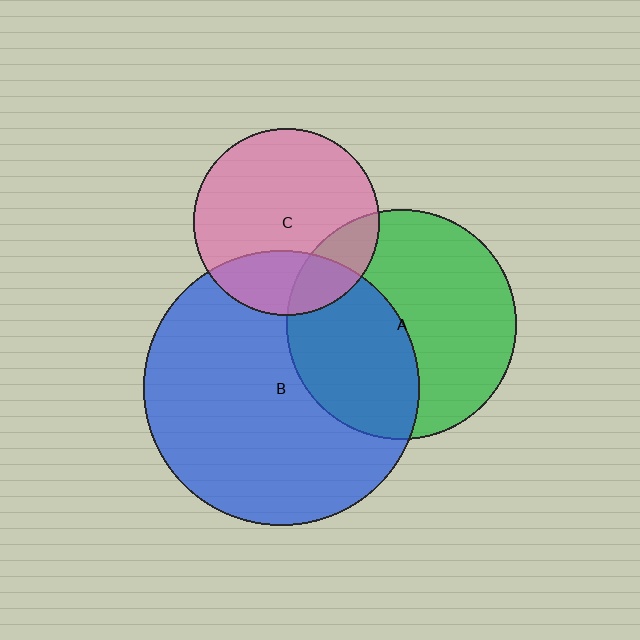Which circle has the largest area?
Circle B (blue).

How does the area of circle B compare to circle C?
Approximately 2.2 times.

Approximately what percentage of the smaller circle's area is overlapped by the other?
Approximately 20%.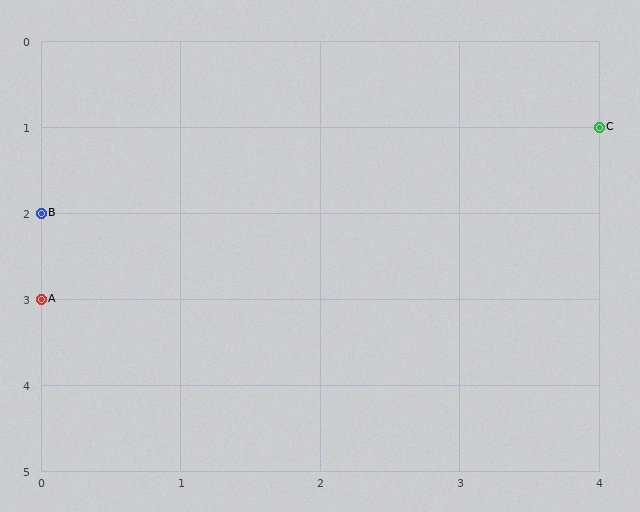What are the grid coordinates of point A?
Point A is at grid coordinates (0, 3).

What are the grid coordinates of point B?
Point B is at grid coordinates (0, 2).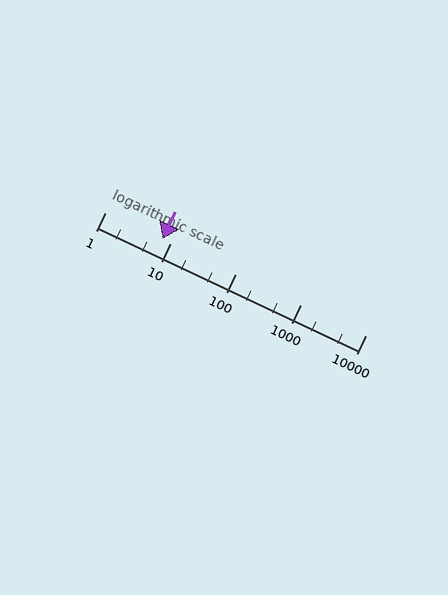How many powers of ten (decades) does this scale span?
The scale spans 4 decades, from 1 to 10000.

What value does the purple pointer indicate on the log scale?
The pointer indicates approximately 7.6.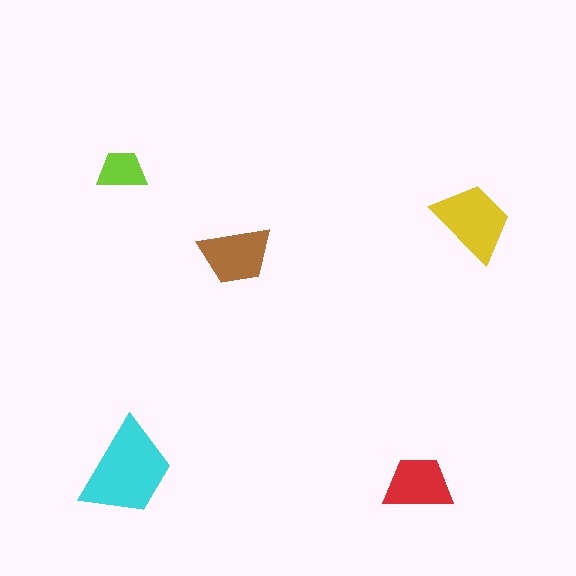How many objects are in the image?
There are 5 objects in the image.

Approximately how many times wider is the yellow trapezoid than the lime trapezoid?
About 1.5 times wider.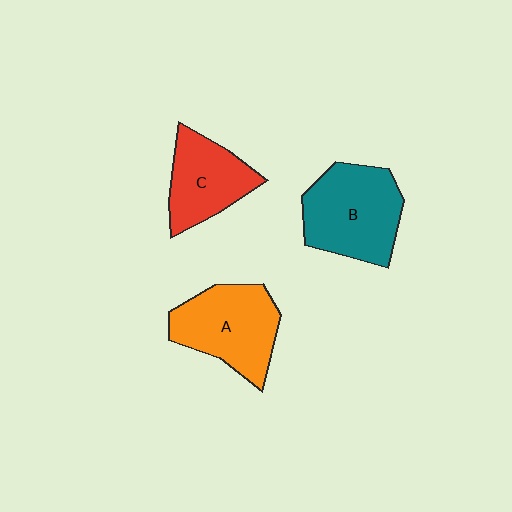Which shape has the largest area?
Shape B (teal).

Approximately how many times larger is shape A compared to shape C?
Approximately 1.2 times.